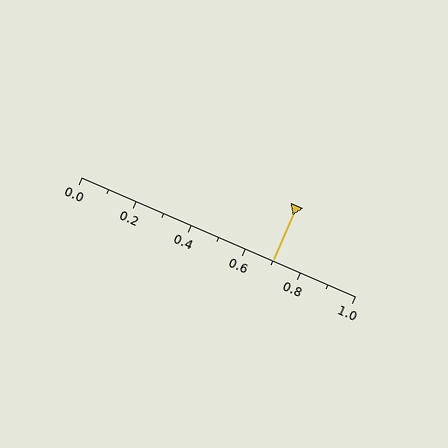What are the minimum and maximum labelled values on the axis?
The axis runs from 0.0 to 1.0.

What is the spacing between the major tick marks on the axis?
The major ticks are spaced 0.2 apart.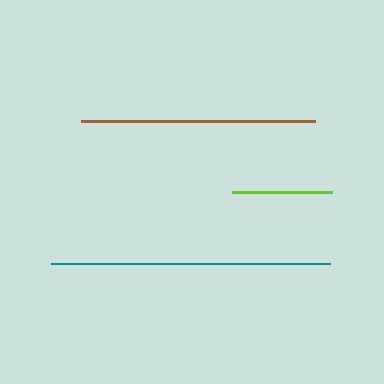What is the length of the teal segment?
The teal segment is approximately 278 pixels long.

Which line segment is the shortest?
The lime line is the shortest at approximately 100 pixels.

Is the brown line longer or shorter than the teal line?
The teal line is longer than the brown line.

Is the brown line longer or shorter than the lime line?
The brown line is longer than the lime line.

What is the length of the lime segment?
The lime segment is approximately 100 pixels long.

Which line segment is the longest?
The teal line is the longest at approximately 278 pixels.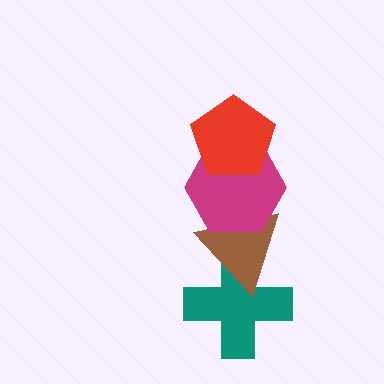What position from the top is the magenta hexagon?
The magenta hexagon is 2nd from the top.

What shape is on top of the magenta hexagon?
The red pentagon is on top of the magenta hexagon.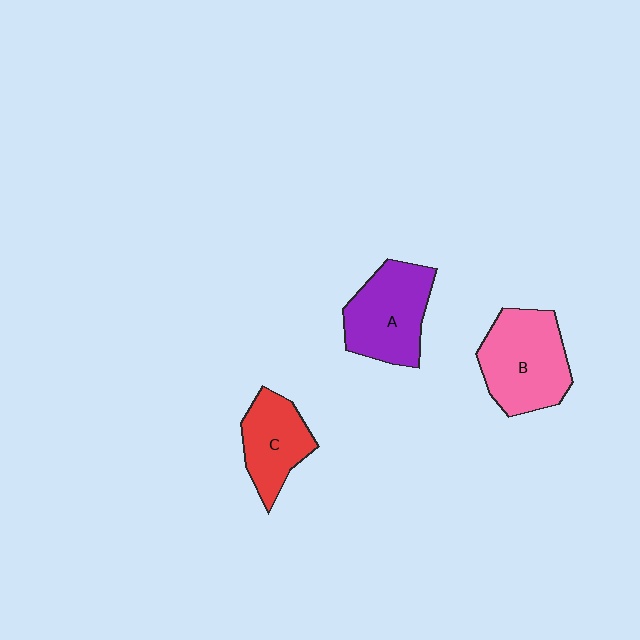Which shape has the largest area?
Shape B (pink).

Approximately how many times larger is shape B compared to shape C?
Approximately 1.4 times.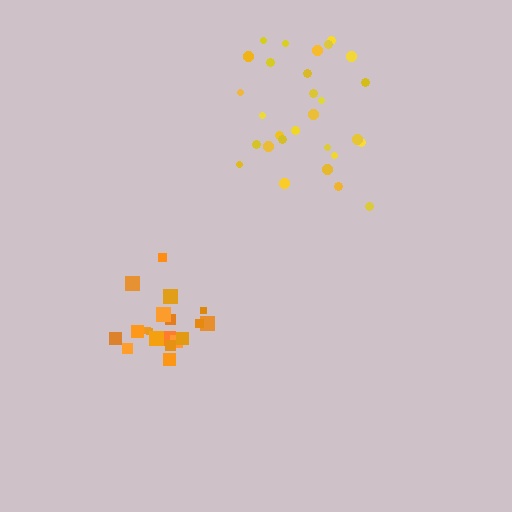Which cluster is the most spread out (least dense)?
Yellow.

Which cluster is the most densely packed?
Orange.